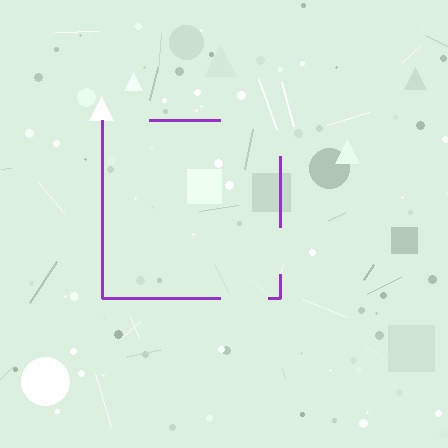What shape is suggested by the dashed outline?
The dashed outline suggests a square.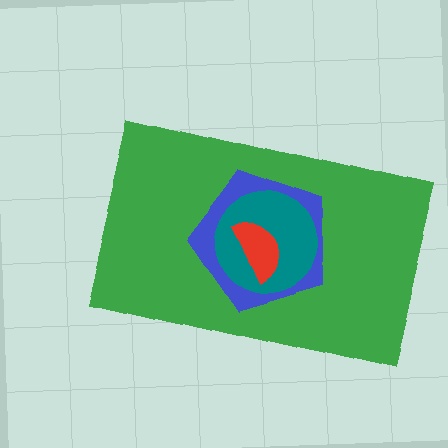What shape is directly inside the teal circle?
The red semicircle.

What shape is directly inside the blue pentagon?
The teal circle.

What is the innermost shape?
The red semicircle.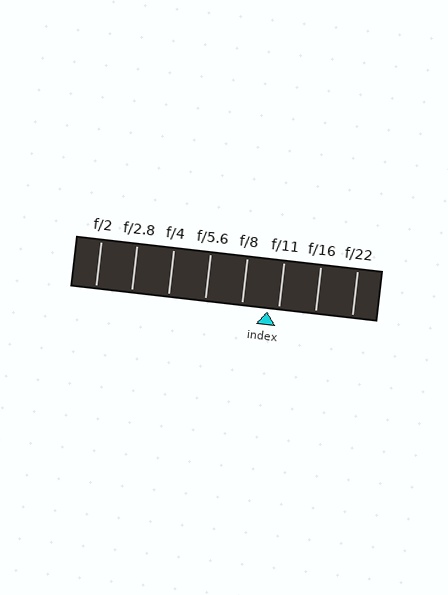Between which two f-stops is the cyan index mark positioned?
The index mark is between f/8 and f/11.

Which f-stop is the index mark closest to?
The index mark is closest to f/11.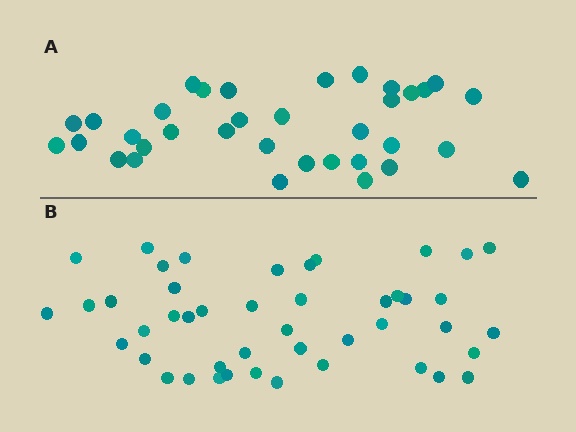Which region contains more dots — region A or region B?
Region B (the bottom region) has more dots.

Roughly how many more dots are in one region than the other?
Region B has roughly 10 or so more dots than region A.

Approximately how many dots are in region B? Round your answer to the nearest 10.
About 40 dots. (The exact count is 45, which rounds to 40.)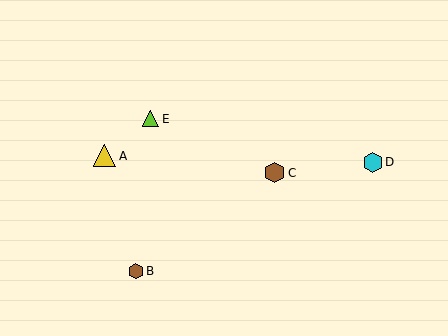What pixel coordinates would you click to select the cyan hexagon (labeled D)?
Click at (373, 162) to select the cyan hexagon D.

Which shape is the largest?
The yellow triangle (labeled A) is the largest.